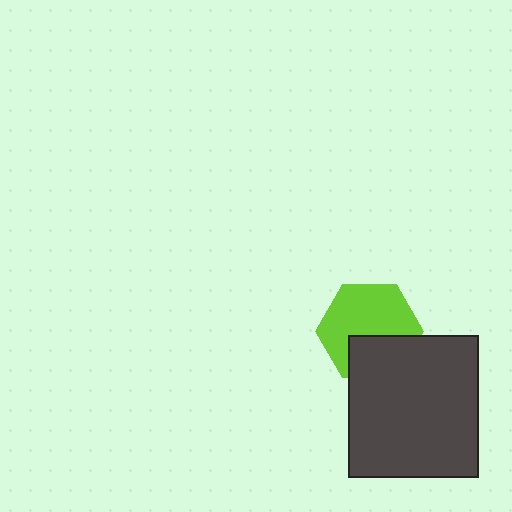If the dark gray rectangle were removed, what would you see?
You would see the complete lime hexagon.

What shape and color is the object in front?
The object in front is a dark gray rectangle.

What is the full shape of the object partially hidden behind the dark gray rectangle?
The partially hidden object is a lime hexagon.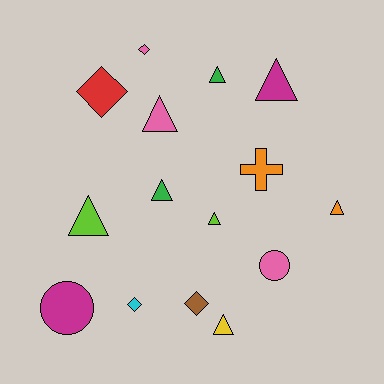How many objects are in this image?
There are 15 objects.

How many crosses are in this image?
There is 1 cross.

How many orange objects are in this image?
There are 2 orange objects.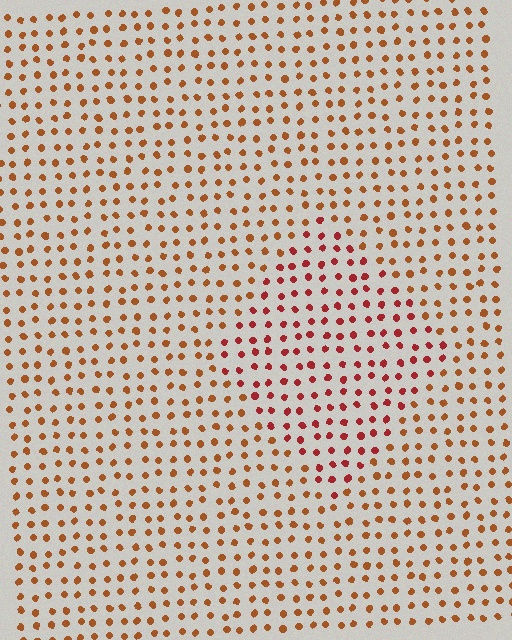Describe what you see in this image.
The image is filled with small brown elements in a uniform arrangement. A diamond-shaped region is visible where the elements are tinted to a slightly different hue, forming a subtle color boundary.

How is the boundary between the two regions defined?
The boundary is defined purely by a slight shift in hue (about 28 degrees). Spacing, size, and orientation are identical on both sides.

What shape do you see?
I see a diamond.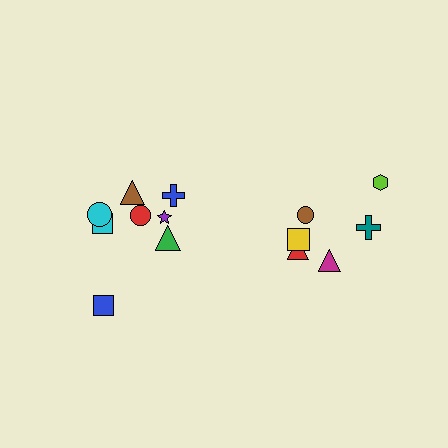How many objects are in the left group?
There are 8 objects.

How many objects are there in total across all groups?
There are 14 objects.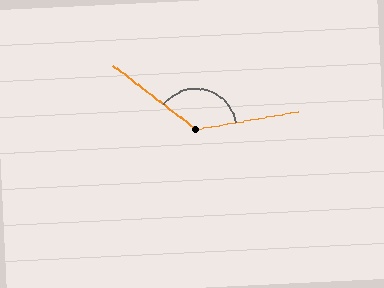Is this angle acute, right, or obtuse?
It is obtuse.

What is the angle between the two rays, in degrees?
Approximately 133 degrees.